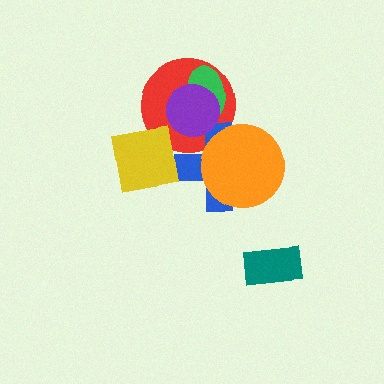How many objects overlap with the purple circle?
3 objects overlap with the purple circle.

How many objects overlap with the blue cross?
3 objects overlap with the blue cross.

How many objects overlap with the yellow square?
0 objects overlap with the yellow square.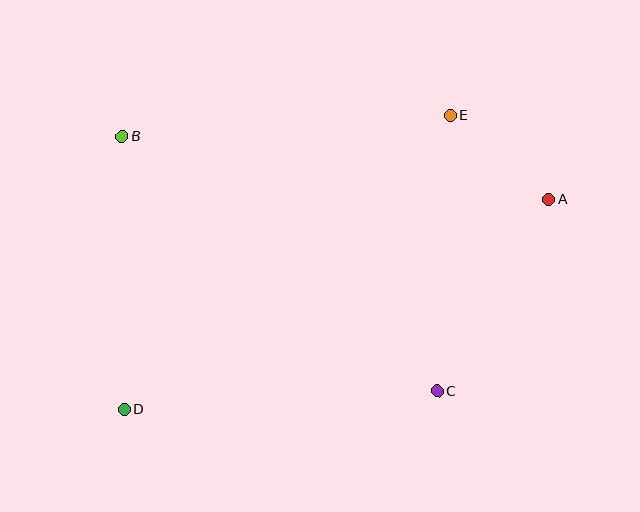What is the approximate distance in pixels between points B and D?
The distance between B and D is approximately 273 pixels.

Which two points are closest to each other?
Points A and E are closest to each other.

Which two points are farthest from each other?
Points A and D are farthest from each other.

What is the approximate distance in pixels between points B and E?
The distance between B and E is approximately 329 pixels.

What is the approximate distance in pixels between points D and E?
The distance between D and E is approximately 439 pixels.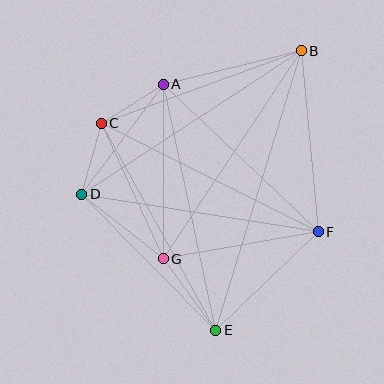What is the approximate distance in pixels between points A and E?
The distance between A and E is approximately 251 pixels.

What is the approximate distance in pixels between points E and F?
The distance between E and F is approximately 142 pixels.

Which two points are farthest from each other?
Points B and E are farthest from each other.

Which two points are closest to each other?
Points A and C are closest to each other.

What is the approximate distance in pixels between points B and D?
The distance between B and D is approximately 262 pixels.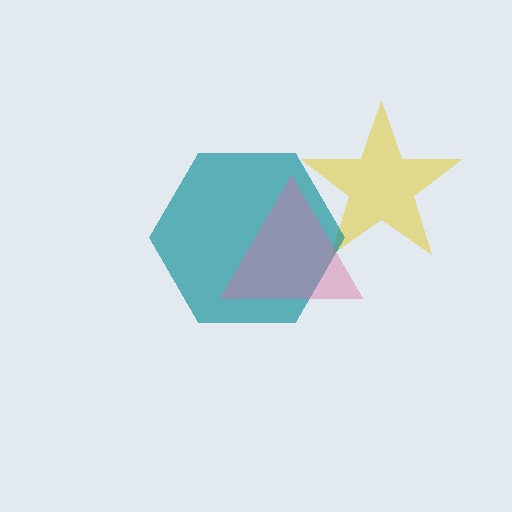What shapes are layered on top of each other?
The layered shapes are: a yellow star, a teal hexagon, a pink triangle.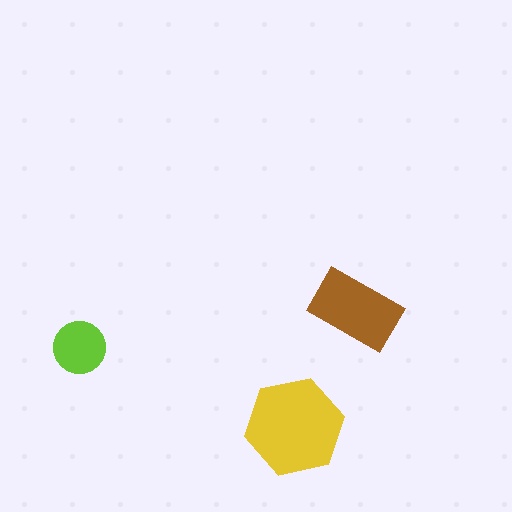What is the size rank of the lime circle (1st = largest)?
3rd.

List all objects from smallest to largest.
The lime circle, the brown rectangle, the yellow hexagon.